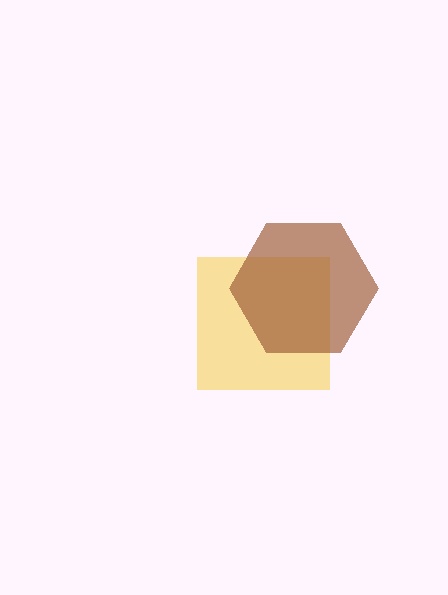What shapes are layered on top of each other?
The layered shapes are: a yellow square, a brown hexagon.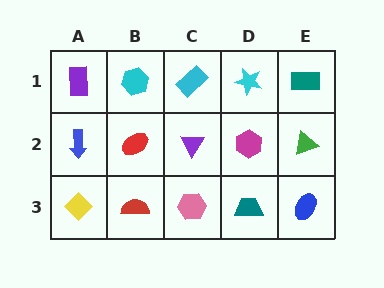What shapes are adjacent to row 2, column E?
A teal rectangle (row 1, column E), a blue ellipse (row 3, column E), a magenta hexagon (row 2, column D).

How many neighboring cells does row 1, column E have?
2.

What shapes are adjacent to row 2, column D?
A cyan star (row 1, column D), a teal trapezoid (row 3, column D), a purple triangle (row 2, column C), a green triangle (row 2, column E).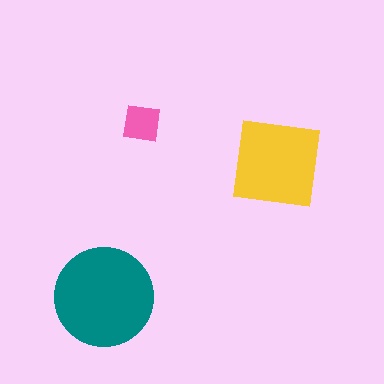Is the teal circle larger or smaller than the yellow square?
Larger.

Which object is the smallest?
The pink square.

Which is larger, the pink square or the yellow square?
The yellow square.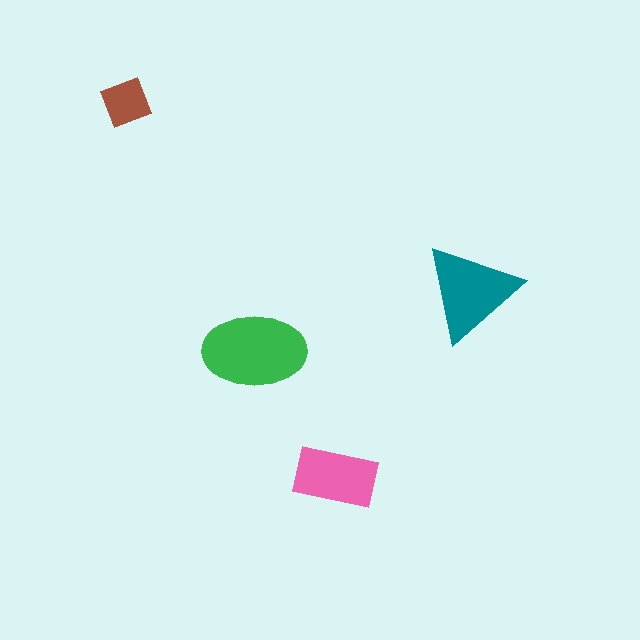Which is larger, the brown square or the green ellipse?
The green ellipse.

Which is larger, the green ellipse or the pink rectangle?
The green ellipse.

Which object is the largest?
The green ellipse.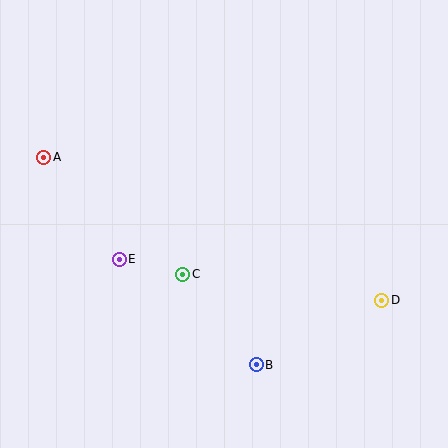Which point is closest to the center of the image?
Point C at (183, 274) is closest to the center.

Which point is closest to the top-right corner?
Point D is closest to the top-right corner.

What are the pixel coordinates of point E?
Point E is at (119, 259).